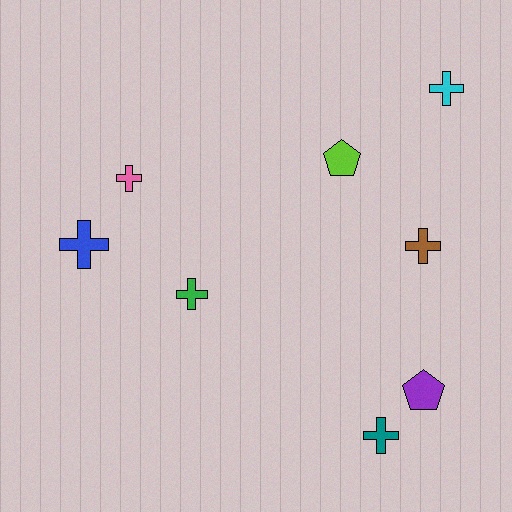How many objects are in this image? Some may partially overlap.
There are 8 objects.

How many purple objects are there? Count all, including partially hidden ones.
There is 1 purple object.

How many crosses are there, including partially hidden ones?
There are 6 crosses.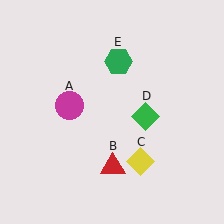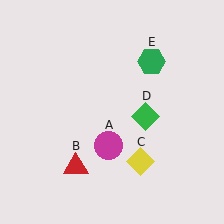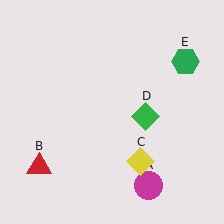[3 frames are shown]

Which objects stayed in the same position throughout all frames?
Yellow diamond (object C) and green diamond (object D) remained stationary.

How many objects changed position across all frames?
3 objects changed position: magenta circle (object A), red triangle (object B), green hexagon (object E).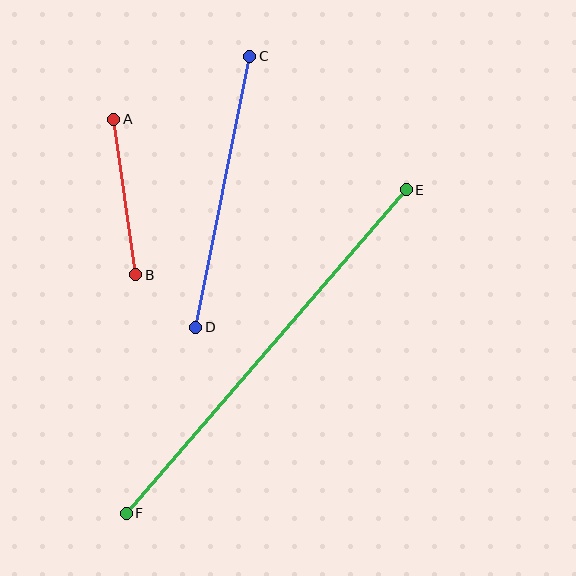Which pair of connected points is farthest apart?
Points E and F are farthest apart.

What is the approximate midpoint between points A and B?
The midpoint is at approximately (125, 197) pixels.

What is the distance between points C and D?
The distance is approximately 276 pixels.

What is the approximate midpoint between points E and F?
The midpoint is at approximately (266, 352) pixels.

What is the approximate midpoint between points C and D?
The midpoint is at approximately (223, 192) pixels.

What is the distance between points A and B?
The distance is approximately 157 pixels.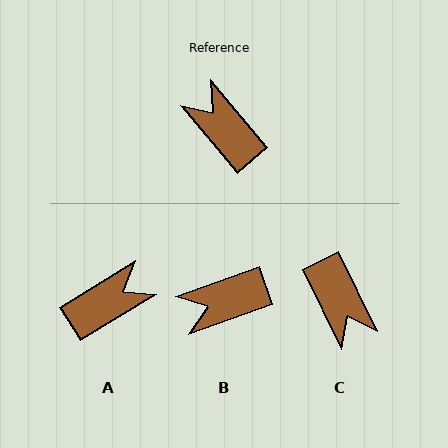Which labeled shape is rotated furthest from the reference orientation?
C, about 166 degrees away.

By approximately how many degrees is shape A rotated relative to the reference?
Approximately 98 degrees clockwise.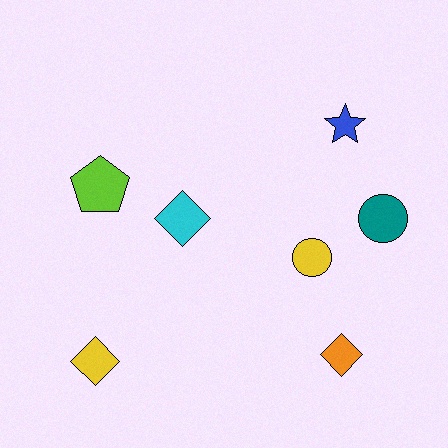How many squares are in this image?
There are no squares.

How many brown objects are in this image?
There are no brown objects.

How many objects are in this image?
There are 7 objects.